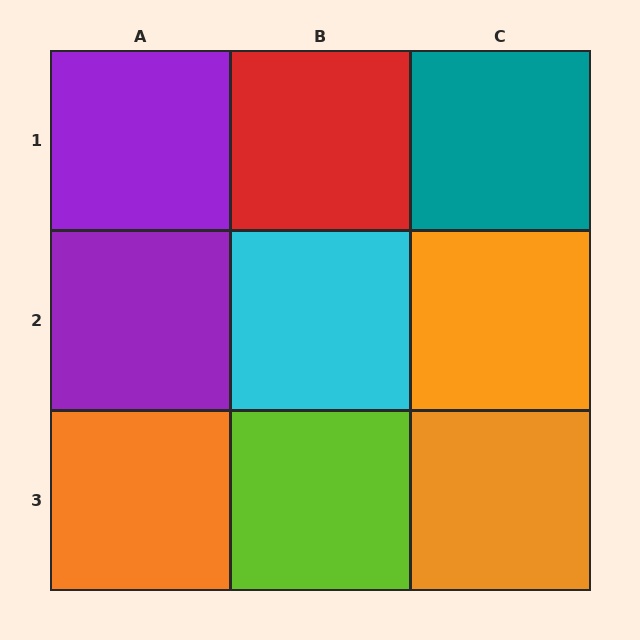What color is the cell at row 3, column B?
Lime.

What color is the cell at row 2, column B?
Cyan.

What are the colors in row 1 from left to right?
Purple, red, teal.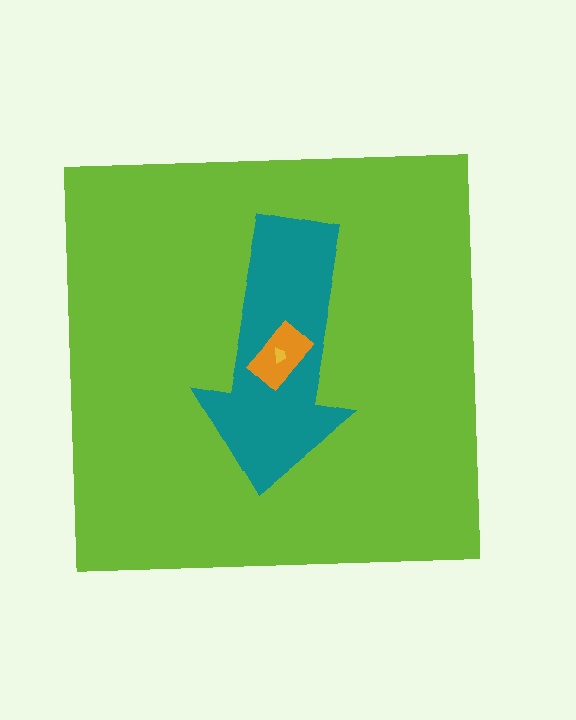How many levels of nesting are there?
4.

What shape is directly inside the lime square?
The teal arrow.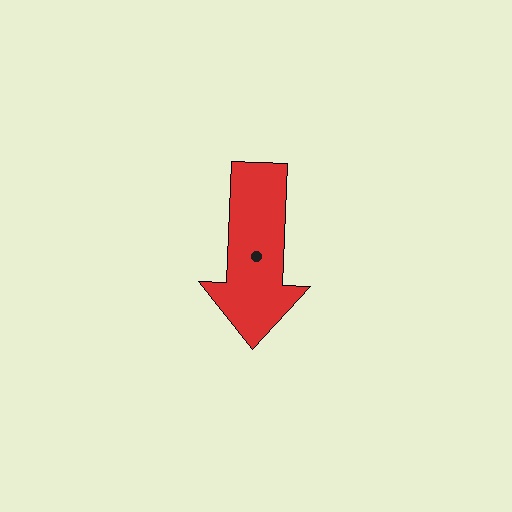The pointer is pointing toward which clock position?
Roughly 6 o'clock.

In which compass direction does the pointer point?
South.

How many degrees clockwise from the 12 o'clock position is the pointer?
Approximately 182 degrees.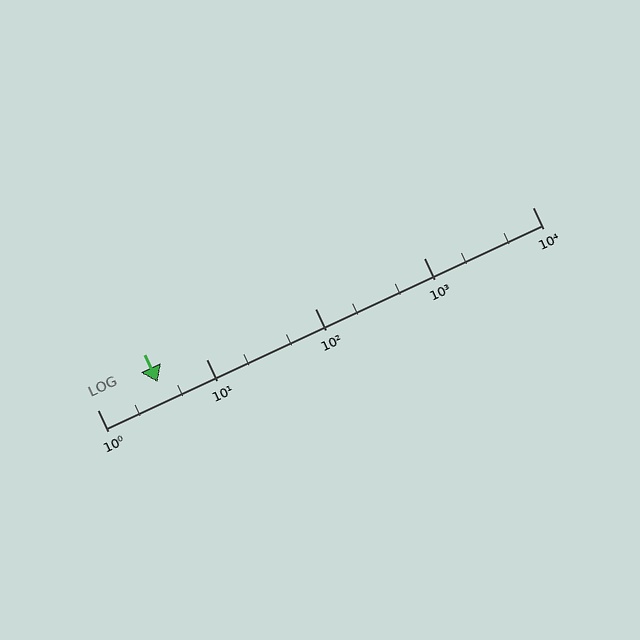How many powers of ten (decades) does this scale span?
The scale spans 4 decades, from 1 to 10000.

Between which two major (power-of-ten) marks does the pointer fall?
The pointer is between 1 and 10.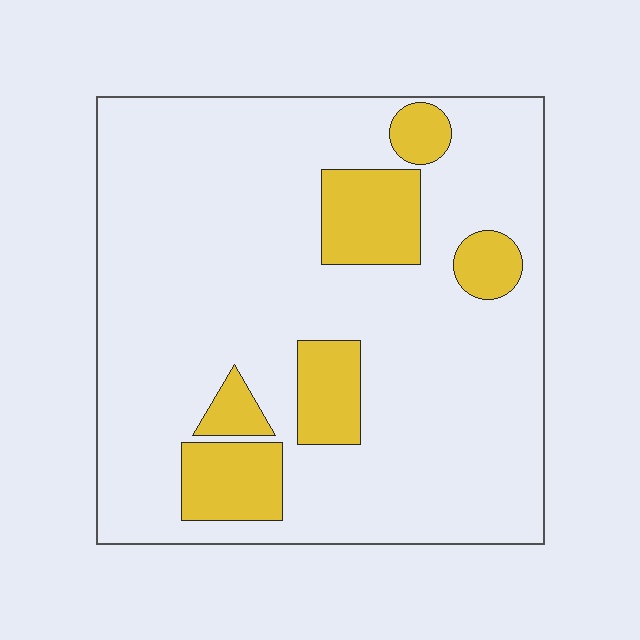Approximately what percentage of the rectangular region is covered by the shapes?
Approximately 15%.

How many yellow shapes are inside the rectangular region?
6.